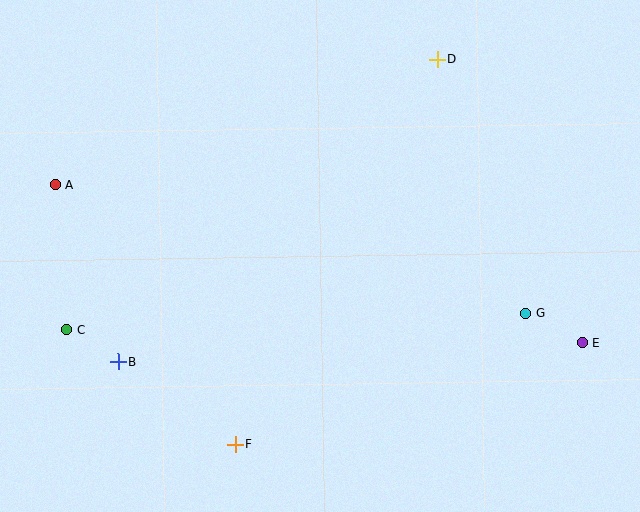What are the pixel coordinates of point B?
Point B is at (118, 362).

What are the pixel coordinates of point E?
Point E is at (583, 343).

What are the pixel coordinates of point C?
Point C is at (67, 330).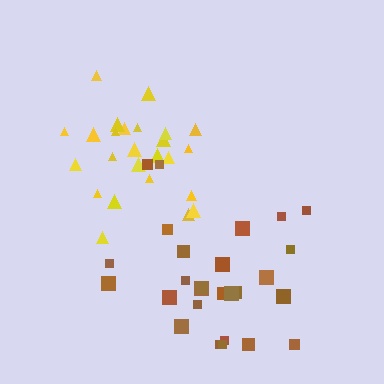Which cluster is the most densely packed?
Yellow.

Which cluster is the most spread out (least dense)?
Brown.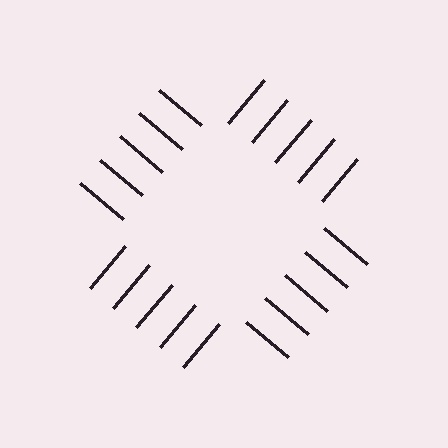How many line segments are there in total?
20 — 5 along each of the 4 edges.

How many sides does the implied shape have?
4 sides — the line-ends trace a square.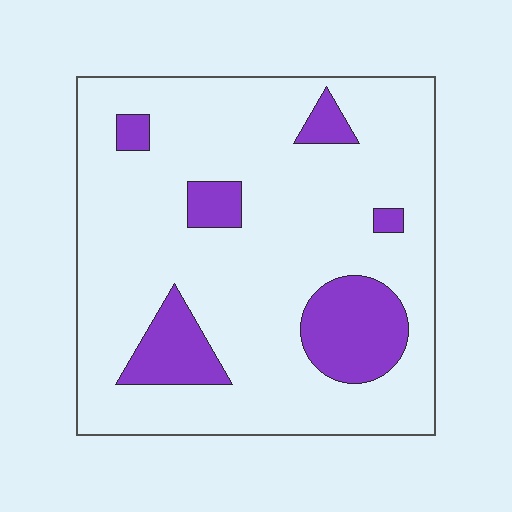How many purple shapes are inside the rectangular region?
6.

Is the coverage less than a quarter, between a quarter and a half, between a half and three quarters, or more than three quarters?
Less than a quarter.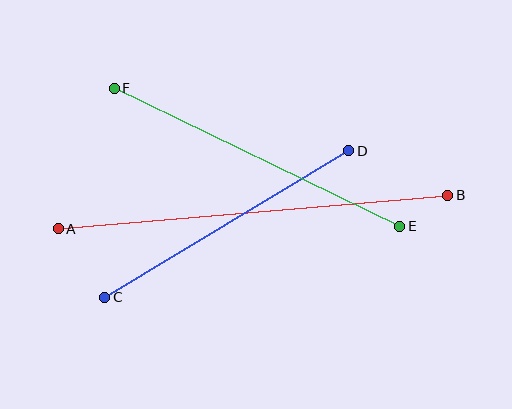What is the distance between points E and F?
The distance is approximately 317 pixels.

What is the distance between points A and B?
The distance is approximately 391 pixels.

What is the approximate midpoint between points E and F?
The midpoint is at approximately (257, 157) pixels.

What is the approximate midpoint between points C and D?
The midpoint is at approximately (227, 224) pixels.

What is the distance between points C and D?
The distance is approximately 285 pixels.